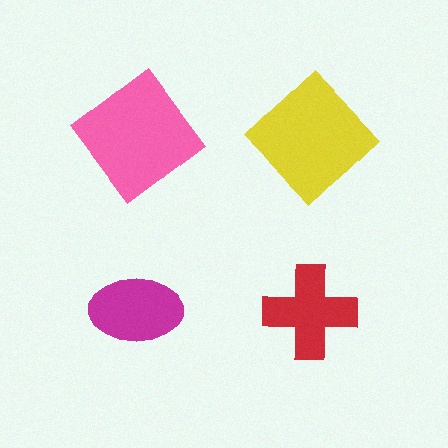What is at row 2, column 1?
A magenta ellipse.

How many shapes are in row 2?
2 shapes.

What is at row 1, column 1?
A pink diamond.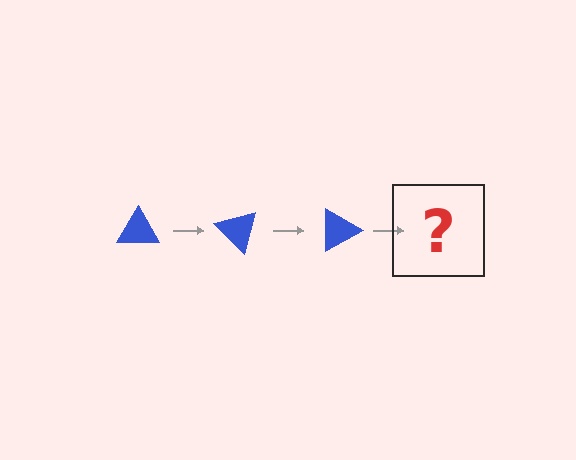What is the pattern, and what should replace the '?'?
The pattern is that the triangle rotates 45 degrees each step. The '?' should be a blue triangle rotated 135 degrees.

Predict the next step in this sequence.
The next step is a blue triangle rotated 135 degrees.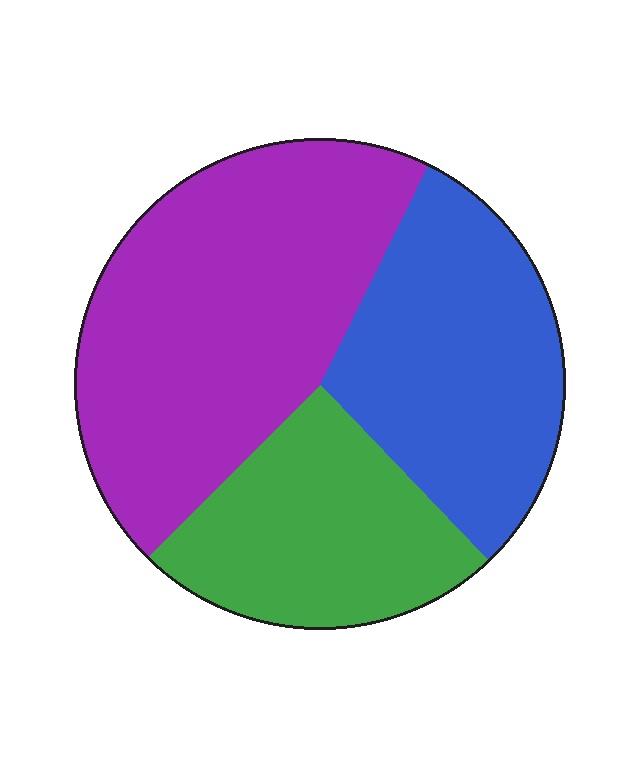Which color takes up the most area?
Purple, at roughly 45%.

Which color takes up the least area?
Green, at roughly 25%.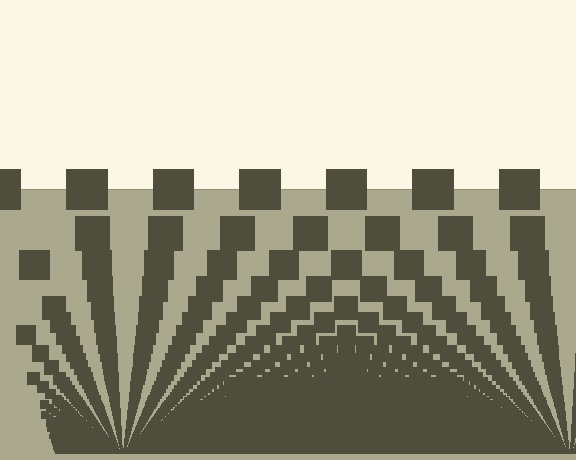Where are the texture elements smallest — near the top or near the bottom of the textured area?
Near the bottom.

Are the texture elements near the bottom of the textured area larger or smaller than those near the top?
Smaller. The gradient is inverted — elements near the bottom are smaller and denser.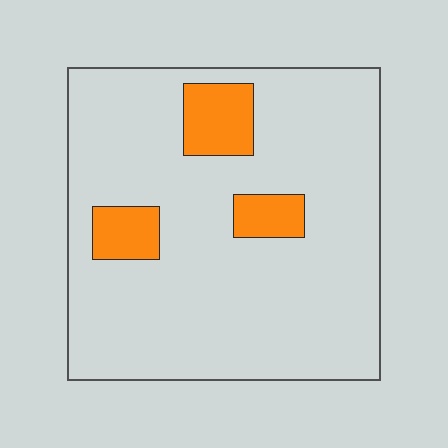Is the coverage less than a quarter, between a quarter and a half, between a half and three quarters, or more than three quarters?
Less than a quarter.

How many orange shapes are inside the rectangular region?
3.